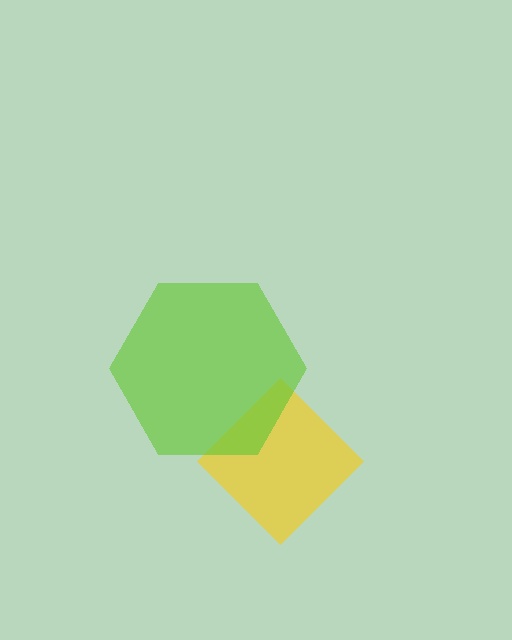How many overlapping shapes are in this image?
There are 2 overlapping shapes in the image.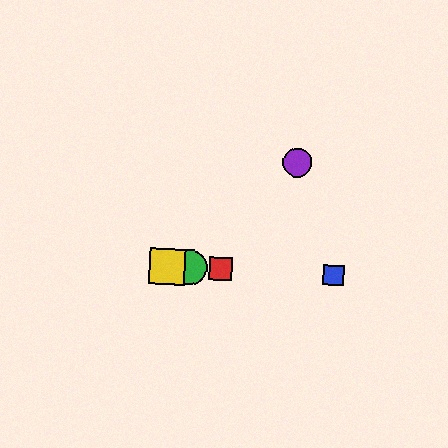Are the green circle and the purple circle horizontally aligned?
No, the green circle is at y≈268 and the purple circle is at y≈162.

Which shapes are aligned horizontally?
The red square, the blue square, the green circle, the yellow square are aligned horizontally.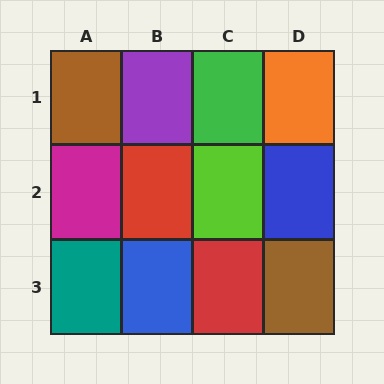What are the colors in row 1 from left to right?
Brown, purple, green, orange.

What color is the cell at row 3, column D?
Brown.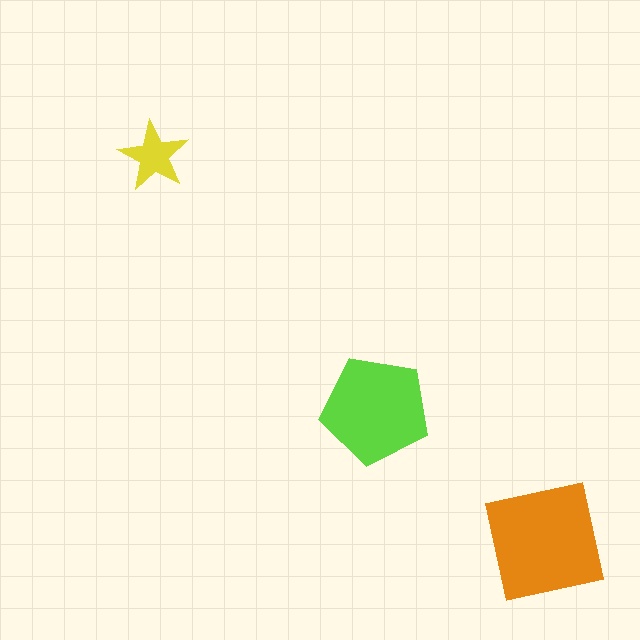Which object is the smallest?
The yellow star.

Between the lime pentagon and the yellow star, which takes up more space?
The lime pentagon.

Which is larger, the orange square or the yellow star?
The orange square.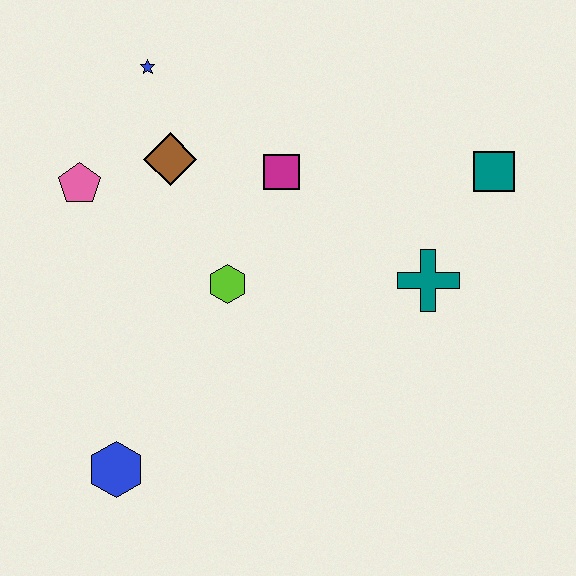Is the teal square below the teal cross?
No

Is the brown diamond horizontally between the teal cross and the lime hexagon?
No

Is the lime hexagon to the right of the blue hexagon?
Yes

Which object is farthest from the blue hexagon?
The teal square is farthest from the blue hexagon.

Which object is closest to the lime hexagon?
The magenta square is closest to the lime hexagon.